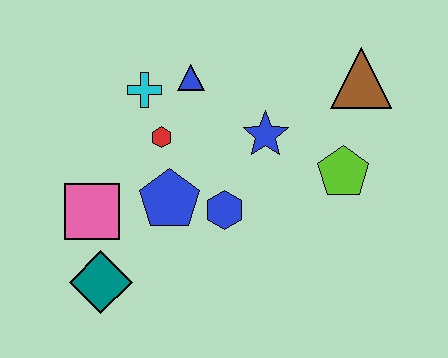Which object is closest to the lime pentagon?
The blue star is closest to the lime pentagon.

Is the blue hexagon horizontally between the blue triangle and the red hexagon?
No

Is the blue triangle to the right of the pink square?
Yes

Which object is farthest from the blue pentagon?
The brown triangle is farthest from the blue pentagon.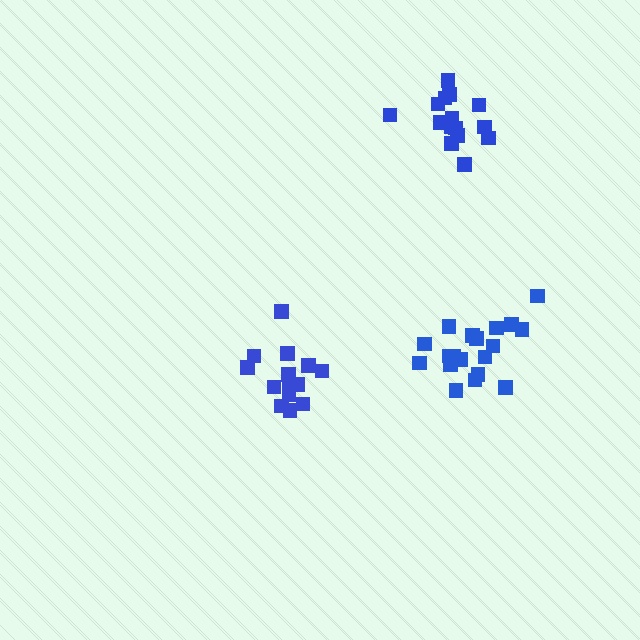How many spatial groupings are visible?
There are 3 spatial groupings.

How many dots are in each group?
Group 1: 19 dots, Group 2: 14 dots, Group 3: 15 dots (48 total).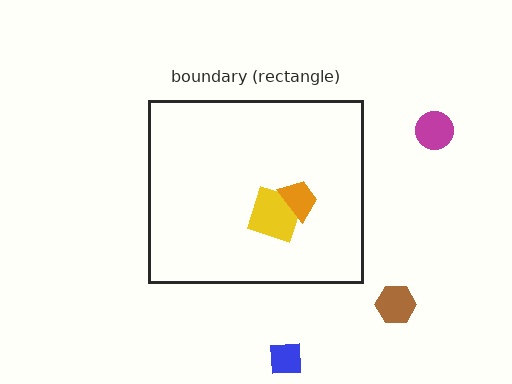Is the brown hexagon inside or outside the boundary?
Outside.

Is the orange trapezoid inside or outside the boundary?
Inside.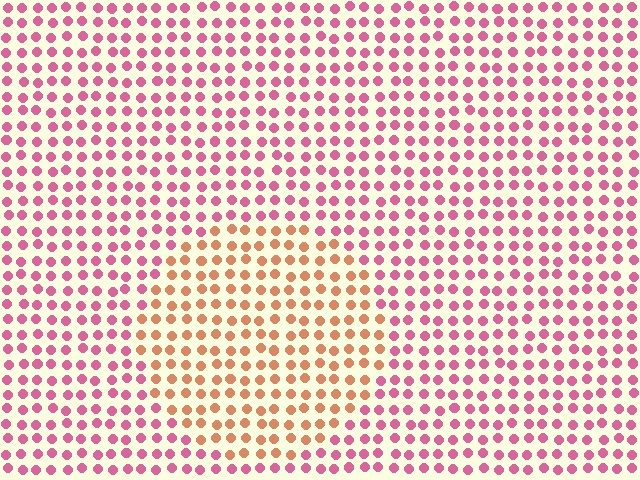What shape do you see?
I see a circle.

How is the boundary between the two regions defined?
The boundary is defined purely by a slight shift in hue (about 46 degrees). Spacing, size, and orientation are identical on both sides.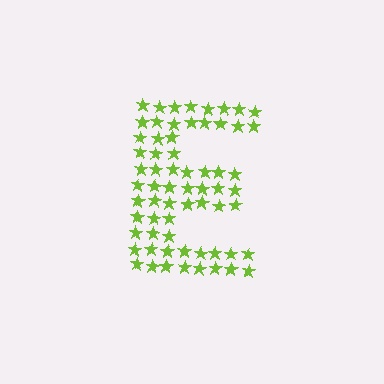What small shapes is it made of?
It is made of small stars.